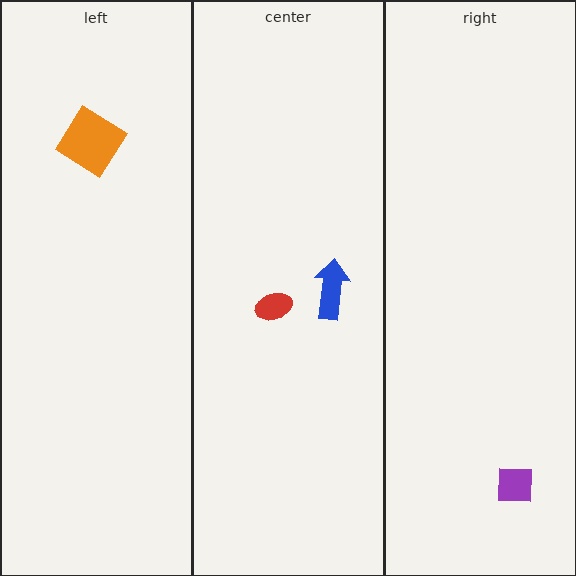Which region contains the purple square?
The right region.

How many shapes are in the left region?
1.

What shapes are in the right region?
The purple square.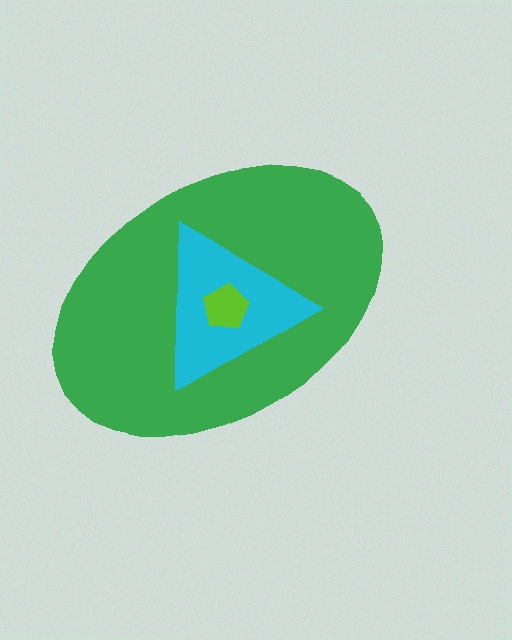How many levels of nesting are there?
3.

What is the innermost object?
The lime pentagon.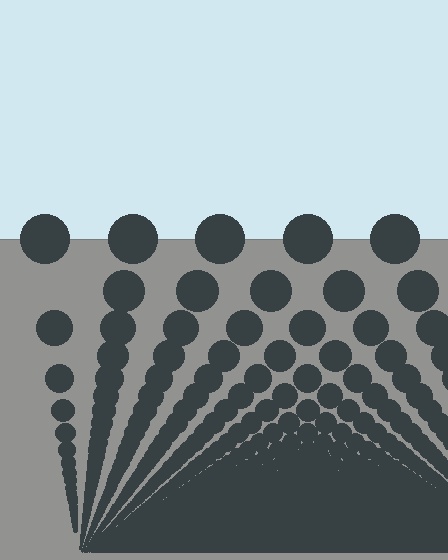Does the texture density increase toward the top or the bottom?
Density increases toward the bottom.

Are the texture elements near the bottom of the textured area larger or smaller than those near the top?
Smaller. The gradient is inverted — elements near the bottom are smaller and denser.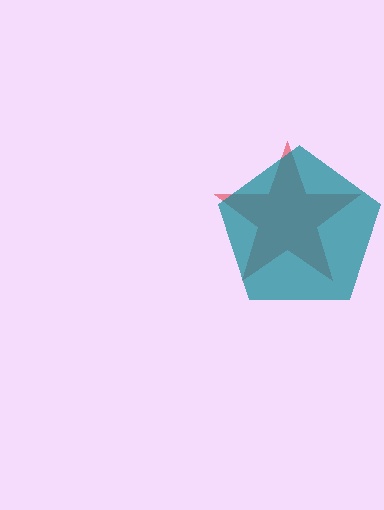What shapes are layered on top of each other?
The layered shapes are: a red star, a teal pentagon.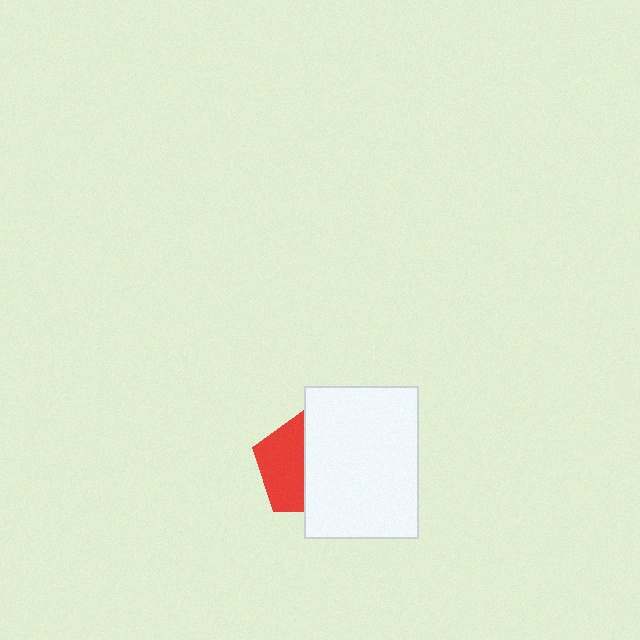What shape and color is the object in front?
The object in front is a white rectangle.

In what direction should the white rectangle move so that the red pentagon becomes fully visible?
The white rectangle should move right. That is the shortest direction to clear the overlap and leave the red pentagon fully visible.